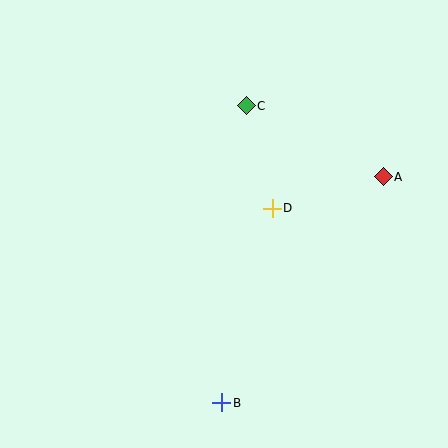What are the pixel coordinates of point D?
Point D is at (272, 208).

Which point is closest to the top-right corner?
Point A is closest to the top-right corner.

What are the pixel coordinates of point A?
Point A is at (383, 177).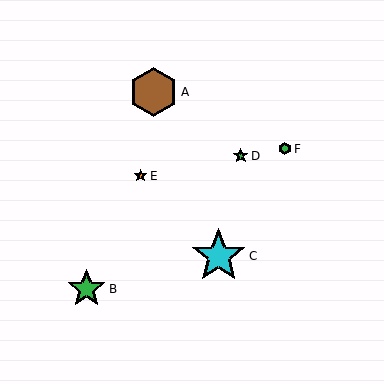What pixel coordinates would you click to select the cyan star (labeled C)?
Click at (219, 256) to select the cyan star C.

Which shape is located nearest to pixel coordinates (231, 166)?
The green star (labeled D) at (241, 156) is nearest to that location.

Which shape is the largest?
The cyan star (labeled C) is the largest.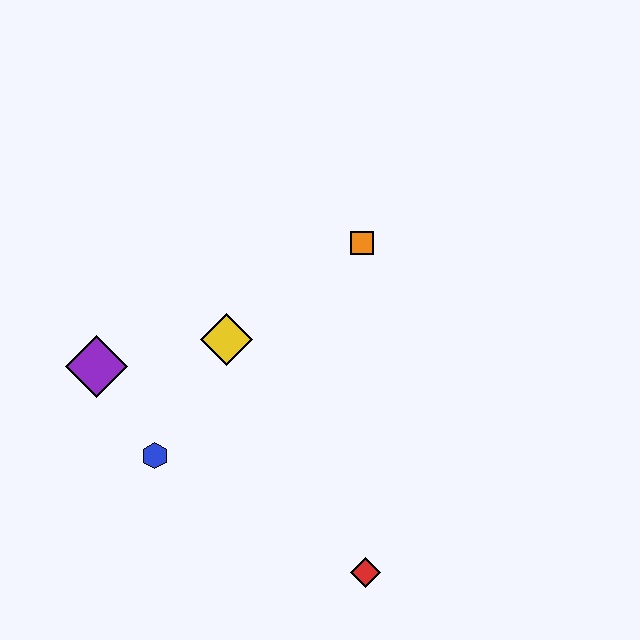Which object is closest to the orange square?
The yellow diamond is closest to the orange square.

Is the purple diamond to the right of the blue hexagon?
No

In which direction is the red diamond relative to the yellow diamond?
The red diamond is below the yellow diamond.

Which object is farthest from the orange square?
The red diamond is farthest from the orange square.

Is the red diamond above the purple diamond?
No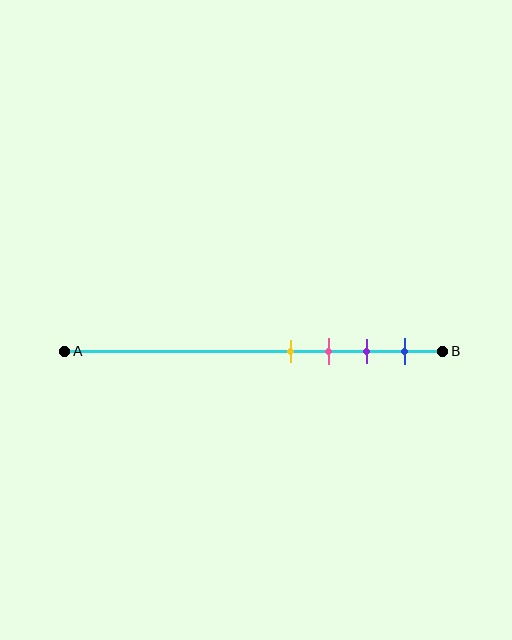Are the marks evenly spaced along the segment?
Yes, the marks are approximately evenly spaced.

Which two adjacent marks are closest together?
The yellow and pink marks are the closest adjacent pair.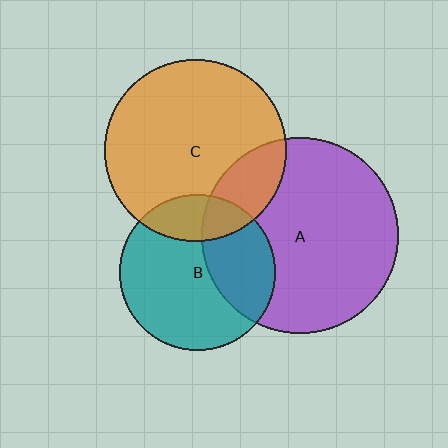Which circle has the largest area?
Circle A (purple).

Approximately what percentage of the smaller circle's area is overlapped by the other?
Approximately 20%.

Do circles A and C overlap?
Yes.